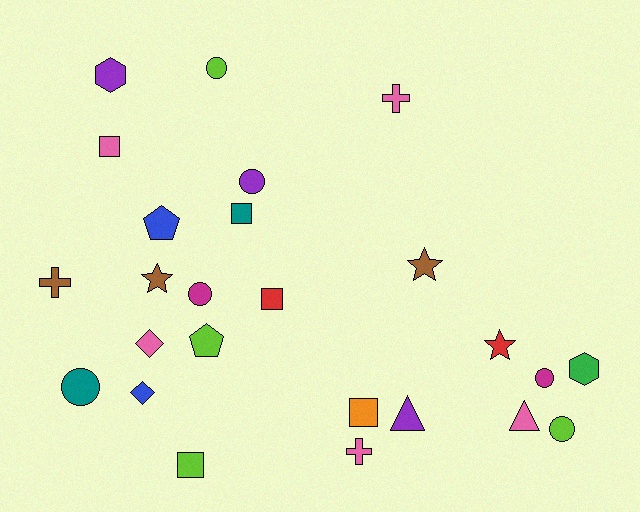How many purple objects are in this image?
There are 3 purple objects.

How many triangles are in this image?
There are 2 triangles.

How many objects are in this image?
There are 25 objects.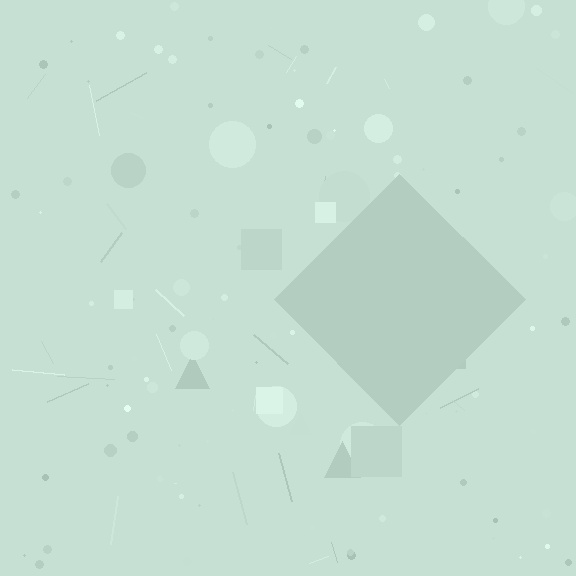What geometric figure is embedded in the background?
A diamond is embedded in the background.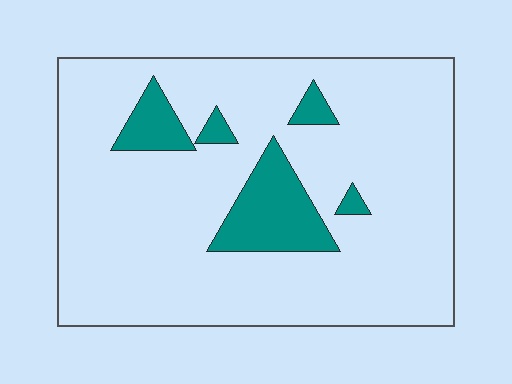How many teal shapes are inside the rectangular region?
5.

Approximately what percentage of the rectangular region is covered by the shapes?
Approximately 15%.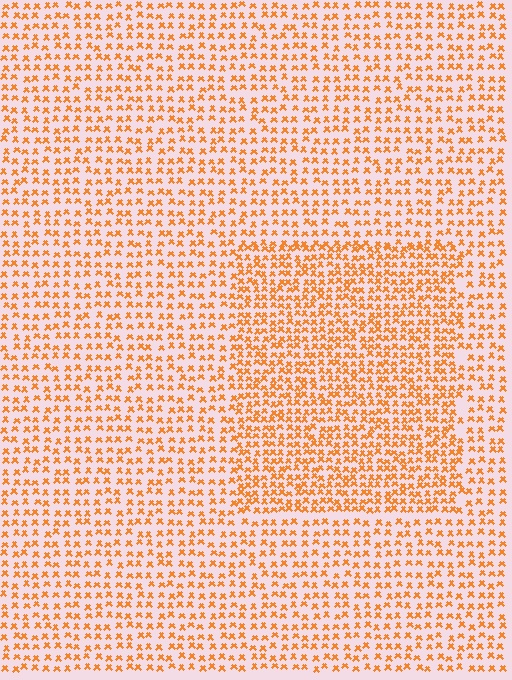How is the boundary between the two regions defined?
The boundary is defined by a change in element density (approximately 1.6x ratio). All elements are the same color, size, and shape.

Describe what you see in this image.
The image contains small orange elements arranged at two different densities. A rectangle-shaped region is visible where the elements are more densely packed than the surrounding area.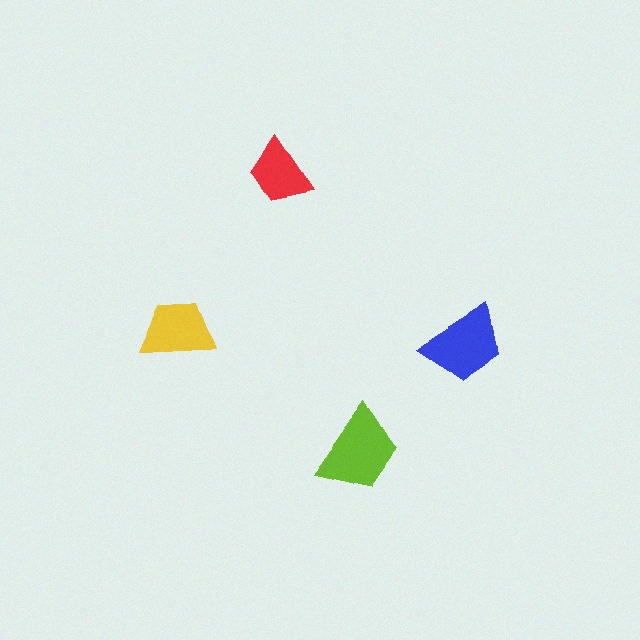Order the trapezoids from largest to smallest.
the lime one, the blue one, the yellow one, the red one.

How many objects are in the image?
There are 4 objects in the image.